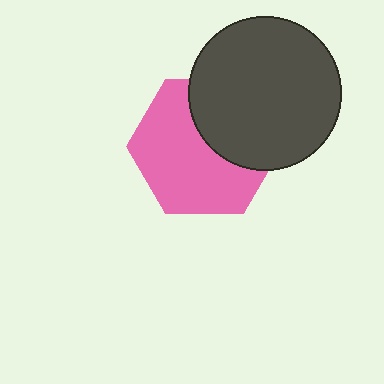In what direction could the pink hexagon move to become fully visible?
The pink hexagon could move toward the lower-left. That would shift it out from behind the dark gray circle entirely.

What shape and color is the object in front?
The object in front is a dark gray circle.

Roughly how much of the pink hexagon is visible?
About half of it is visible (roughly 62%).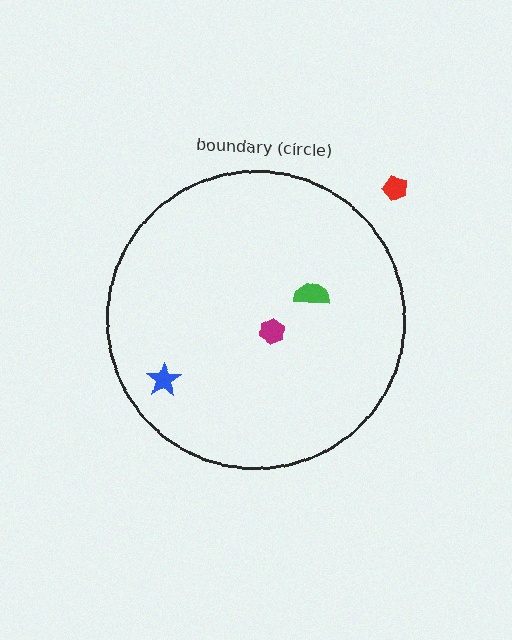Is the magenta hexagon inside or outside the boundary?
Inside.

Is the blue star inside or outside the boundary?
Inside.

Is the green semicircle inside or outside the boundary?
Inside.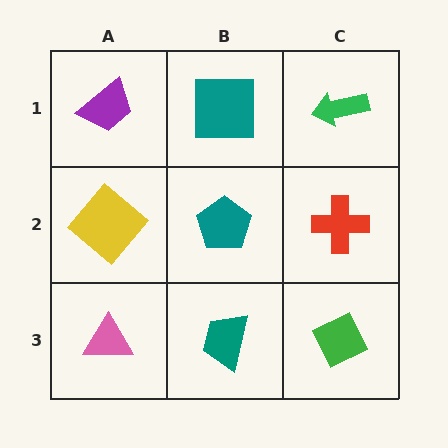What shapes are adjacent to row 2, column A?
A purple trapezoid (row 1, column A), a pink triangle (row 3, column A), a teal pentagon (row 2, column B).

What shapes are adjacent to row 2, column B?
A teal square (row 1, column B), a teal trapezoid (row 3, column B), a yellow diamond (row 2, column A), a red cross (row 2, column C).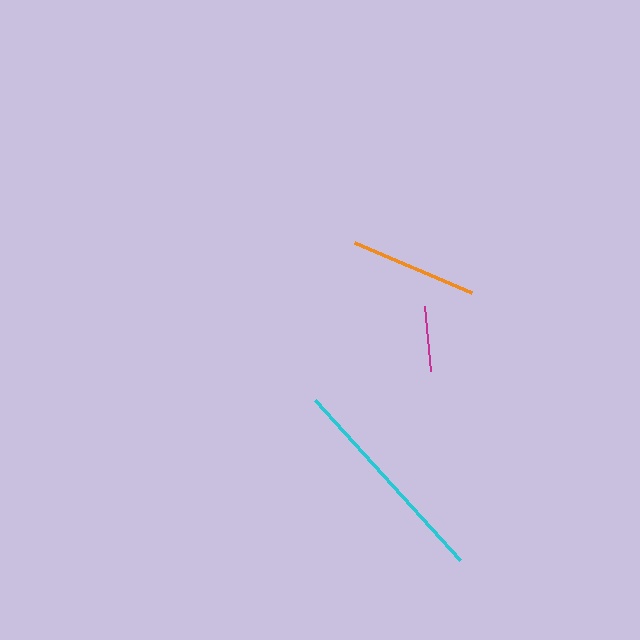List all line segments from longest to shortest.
From longest to shortest: cyan, orange, magenta.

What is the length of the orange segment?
The orange segment is approximately 126 pixels long.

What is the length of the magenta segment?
The magenta segment is approximately 66 pixels long.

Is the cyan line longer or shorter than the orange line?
The cyan line is longer than the orange line.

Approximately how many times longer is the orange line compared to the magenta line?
The orange line is approximately 1.9 times the length of the magenta line.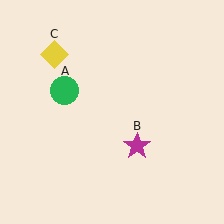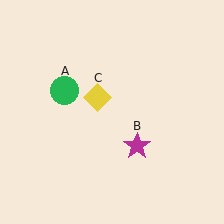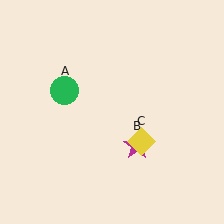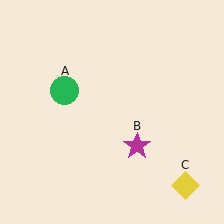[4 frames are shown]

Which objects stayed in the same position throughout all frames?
Green circle (object A) and magenta star (object B) remained stationary.